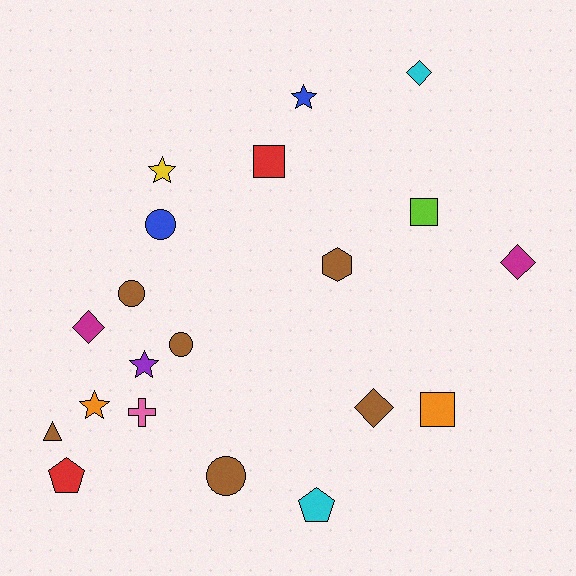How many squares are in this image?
There are 3 squares.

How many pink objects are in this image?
There is 1 pink object.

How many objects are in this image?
There are 20 objects.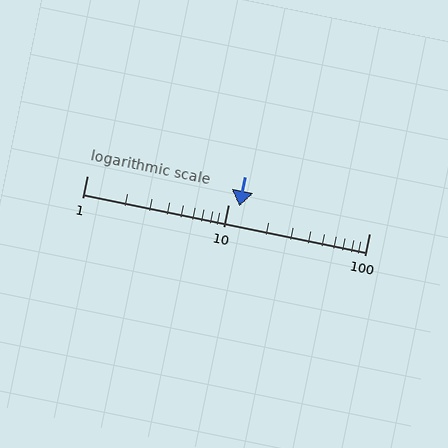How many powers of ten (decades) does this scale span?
The scale spans 2 decades, from 1 to 100.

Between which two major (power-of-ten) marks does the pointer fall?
The pointer is between 10 and 100.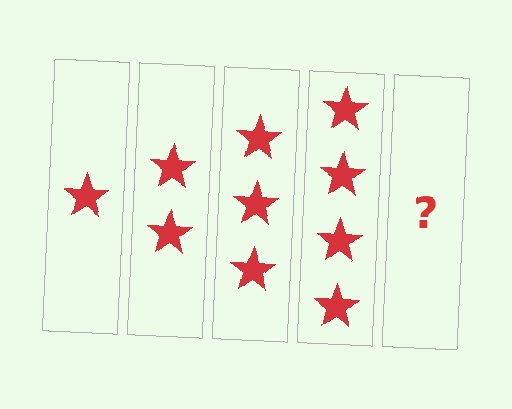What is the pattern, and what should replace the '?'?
The pattern is that each step adds one more star. The '?' should be 5 stars.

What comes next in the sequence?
The next element should be 5 stars.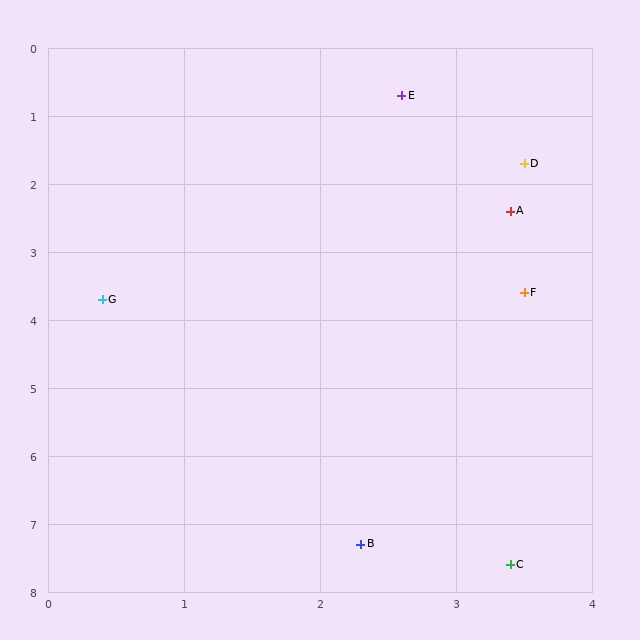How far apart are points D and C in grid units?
Points D and C are about 5.9 grid units apart.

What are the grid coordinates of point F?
Point F is at approximately (3.5, 3.6).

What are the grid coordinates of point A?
Point A is at approximately (3.4, 2.4).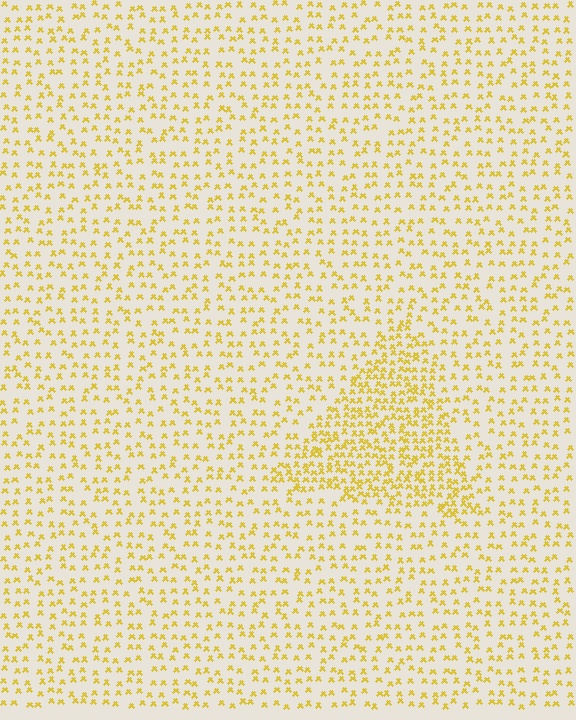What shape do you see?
I see a triangle.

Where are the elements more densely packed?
The elements are more densely packed inside the triangle boundary.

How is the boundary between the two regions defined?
The boundary is defined by a change in element density (approximately 2.0x ratio). All elements are the same color, size, and shape.